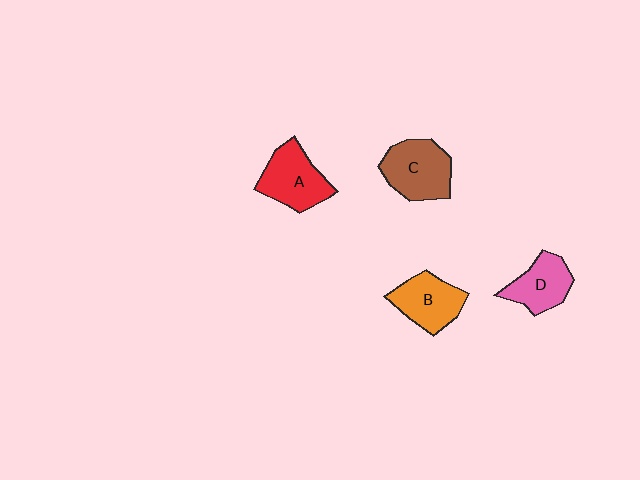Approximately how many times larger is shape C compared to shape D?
Approximately 1.3 times.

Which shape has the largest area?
Shape C (brown).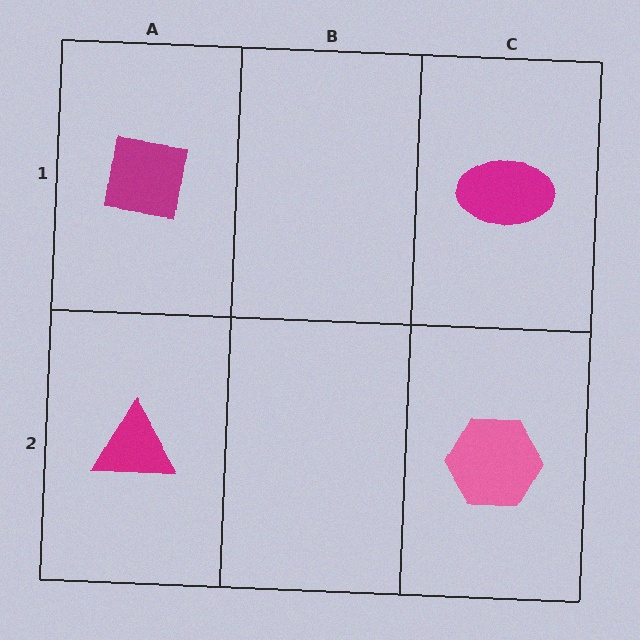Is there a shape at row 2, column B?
No, that cell is empty.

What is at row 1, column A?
A magenta square.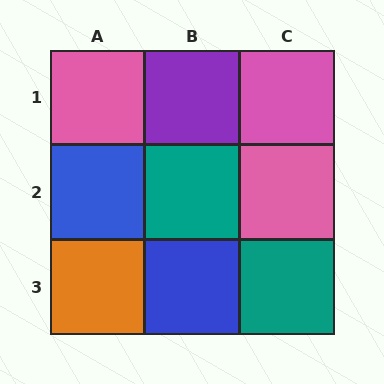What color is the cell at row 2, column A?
Blue.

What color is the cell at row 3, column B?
Blue.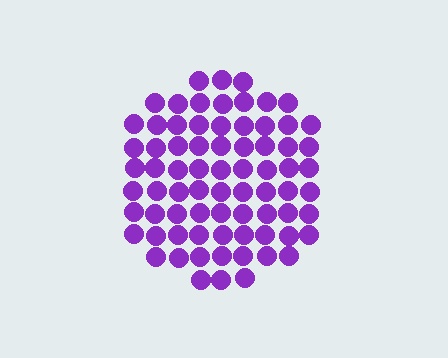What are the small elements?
The small elements are circles.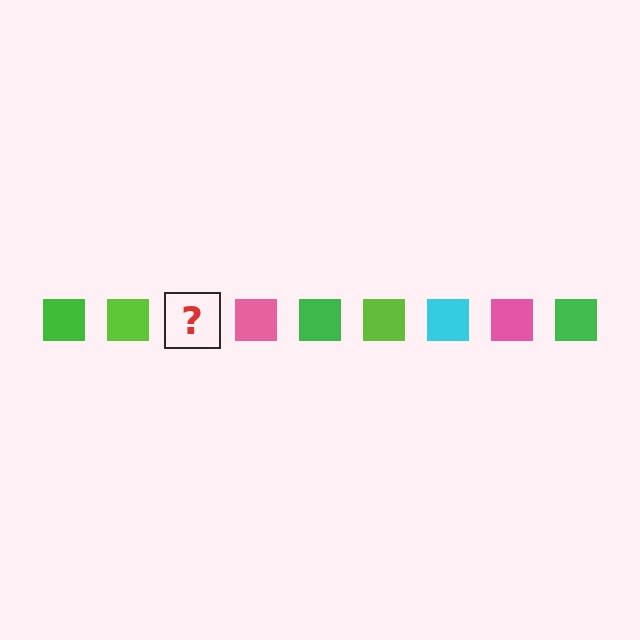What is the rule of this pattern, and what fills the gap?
The rule is that the pattern cycles through green, lime, cyan, pink squares. The gap should be filled with a cyan square.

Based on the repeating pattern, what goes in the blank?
The blank should be a cyan square.